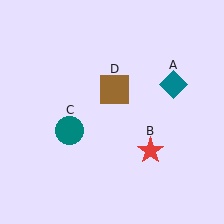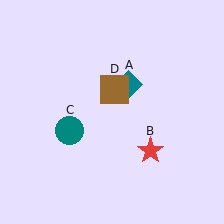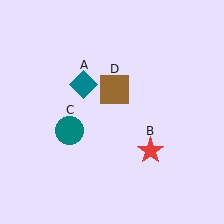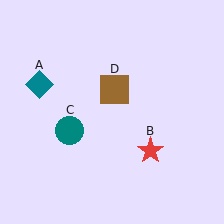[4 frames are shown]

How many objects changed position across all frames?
1 object changed position: teal diamond (object A).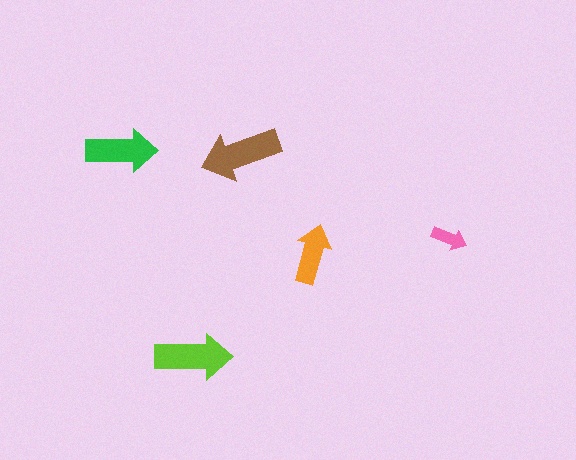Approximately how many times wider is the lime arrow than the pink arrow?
About 2 times wider.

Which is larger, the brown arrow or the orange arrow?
The brown one.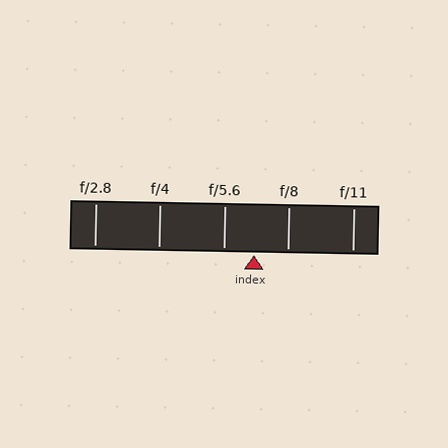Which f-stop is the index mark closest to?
The index mark is closest to f/5.6.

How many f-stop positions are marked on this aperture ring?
There are 5 f-stop positions marked.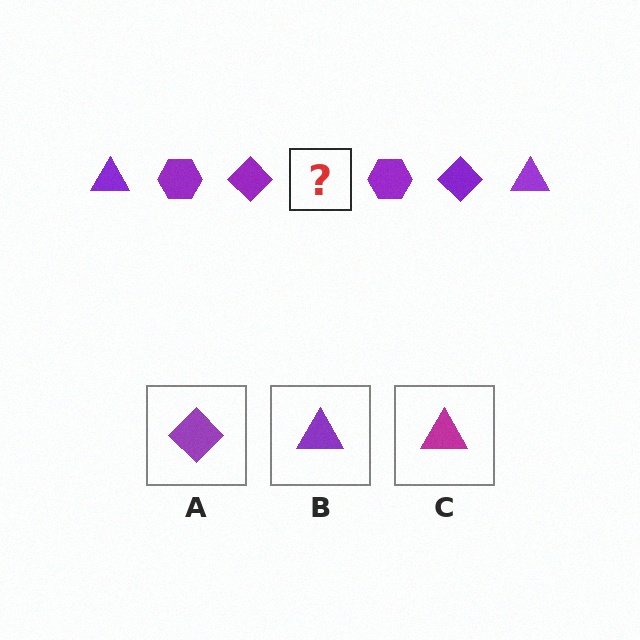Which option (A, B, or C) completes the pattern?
B.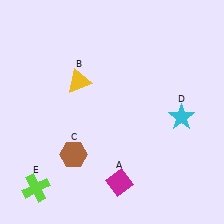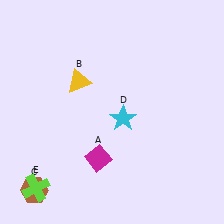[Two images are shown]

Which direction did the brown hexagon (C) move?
The brown hexagon (C) moved left.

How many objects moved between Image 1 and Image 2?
3 objects moved between the two images.